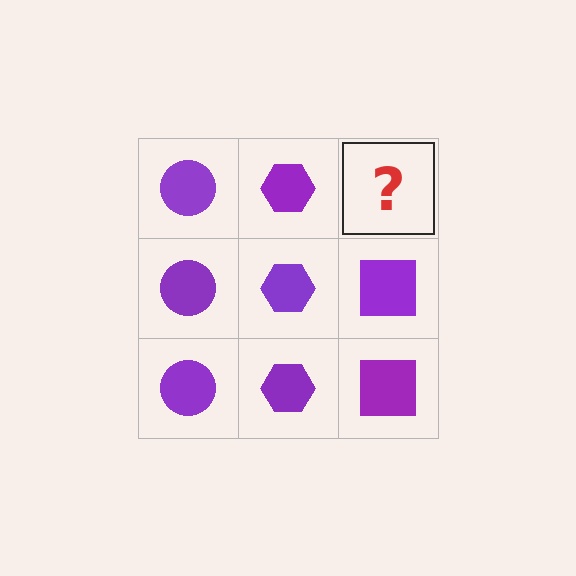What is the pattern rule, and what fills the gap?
The rule is that each column has a consistent shape. The gap should be filled with a purple square.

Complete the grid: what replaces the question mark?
The question mark should be replaced with a purple square.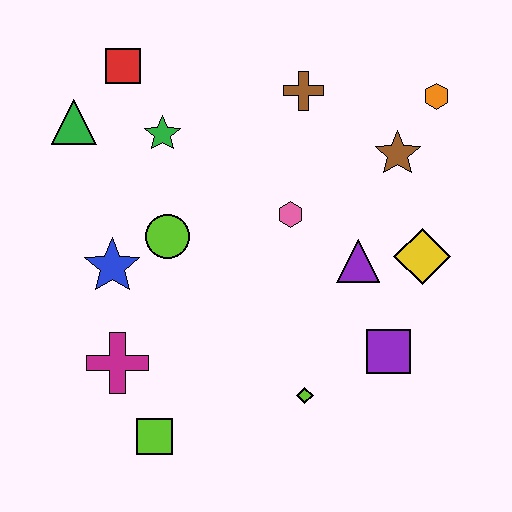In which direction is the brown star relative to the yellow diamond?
The brown star is above the yellow diamond.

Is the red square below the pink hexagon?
No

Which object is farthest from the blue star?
The orange hexagon is farthest from the blue star.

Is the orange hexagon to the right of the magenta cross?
Yes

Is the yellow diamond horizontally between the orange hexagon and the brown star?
Yes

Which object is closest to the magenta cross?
The lime square is closest to the magenta cross.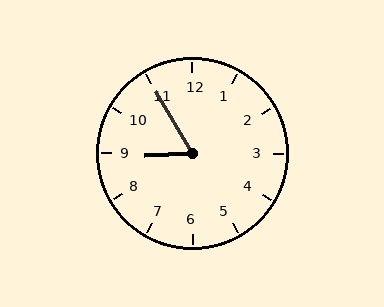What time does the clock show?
8:55.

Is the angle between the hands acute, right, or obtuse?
It is acute.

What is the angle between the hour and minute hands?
Approximately 62 degrees.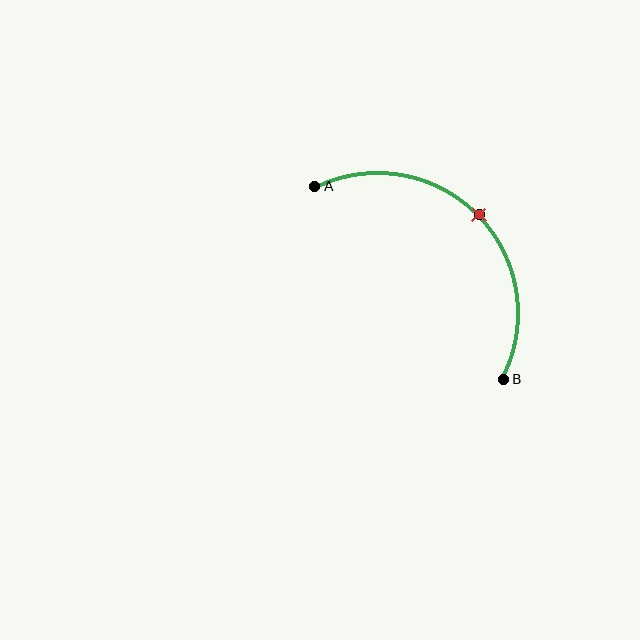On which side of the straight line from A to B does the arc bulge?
The arc bulges above and to the right of the straight line connecting A and B.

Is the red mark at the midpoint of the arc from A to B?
Yes. The red mark lies on the arc at equal arc-length from both A and B — it is the arc midpoint.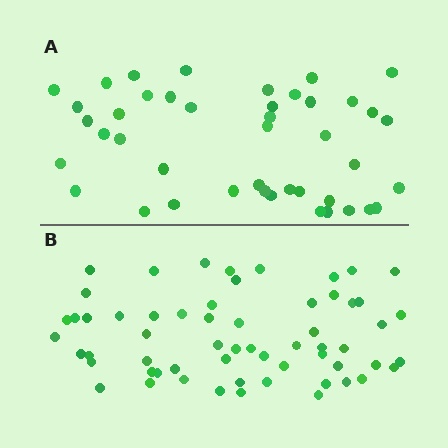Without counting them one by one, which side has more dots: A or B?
Region B (the bottom region) has more dots.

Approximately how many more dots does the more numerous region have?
Region B has approximately 15 more dots than region A.